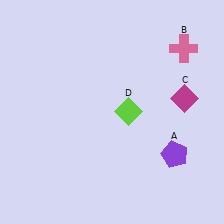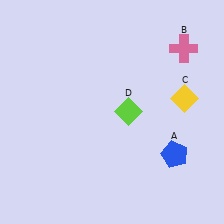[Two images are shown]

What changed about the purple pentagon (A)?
In Image 1, A is purple. In Image 2, it changed to blue.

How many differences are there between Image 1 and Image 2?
There are 2 differences between the two images.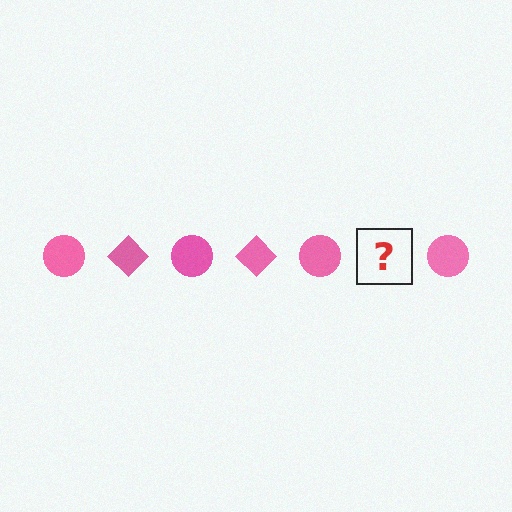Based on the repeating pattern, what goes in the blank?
The blank should be a pink diamond.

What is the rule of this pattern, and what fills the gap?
The rule is that the pattern cycles through circle, diamond shapes in pink. The gap should be filled with a pink diamond.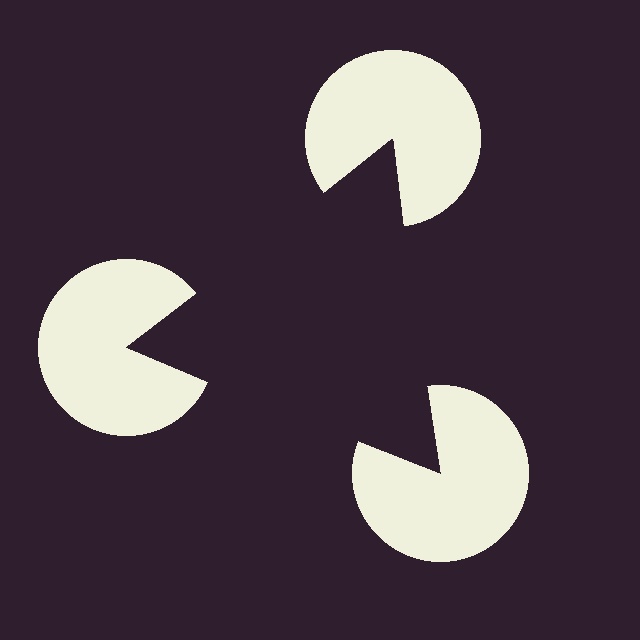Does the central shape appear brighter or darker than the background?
It typically appears slightly darker than the background, even though no actual brightness change is drawn.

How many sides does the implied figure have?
3 sides.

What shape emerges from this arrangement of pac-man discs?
An illusory triangle — its edges are inferred from the aligned wedge cuts in the pac-man discs, not physically drawn.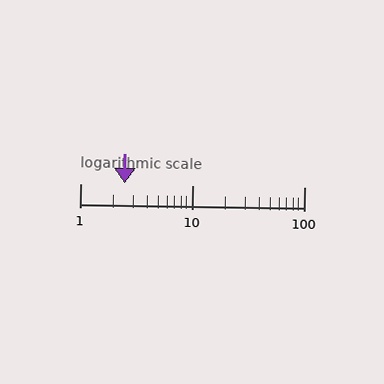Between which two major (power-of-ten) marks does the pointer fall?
The pointer is between 1 and 10.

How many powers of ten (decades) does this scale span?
The scale spans 2 decades, from 1 to 100.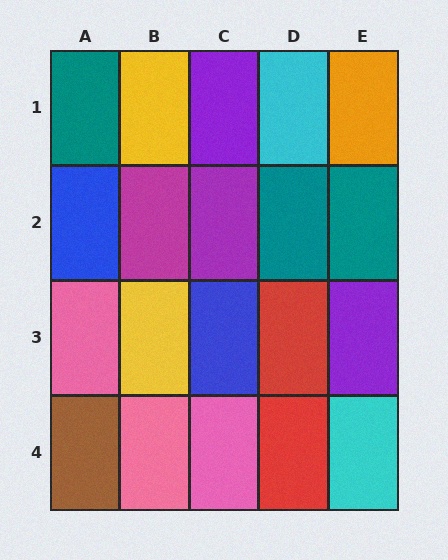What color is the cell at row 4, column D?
Red.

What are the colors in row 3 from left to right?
Pink, yellow, blue, red, purple.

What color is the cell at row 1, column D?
Cyan.